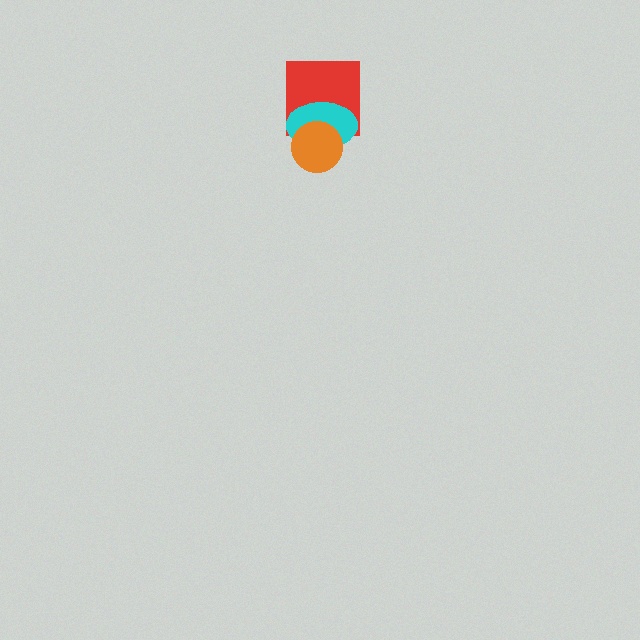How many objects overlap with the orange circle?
2 objects overlap with the orange circle.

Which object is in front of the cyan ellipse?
The orange circle is in front of the cyan ellipse.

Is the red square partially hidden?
Yes, it is partially covered by another shape.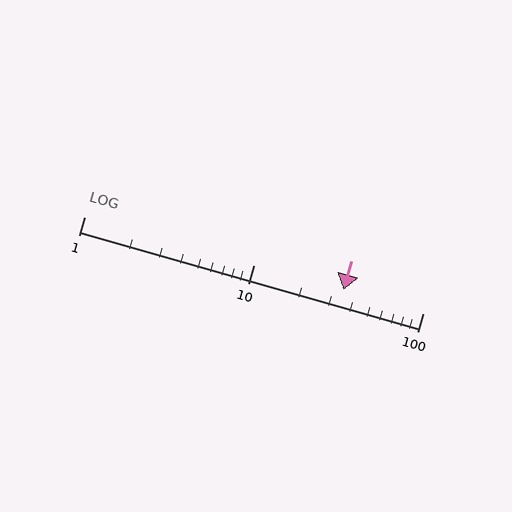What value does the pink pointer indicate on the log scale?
The pointer indicates approximately 34.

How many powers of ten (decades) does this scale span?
The scale spans 2 decades, from 1 to 100.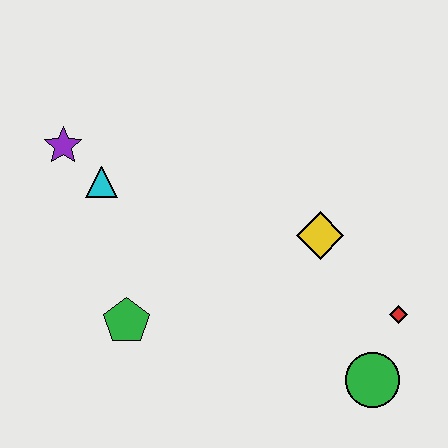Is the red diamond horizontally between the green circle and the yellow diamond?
No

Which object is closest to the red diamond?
The green circle is closest to the red diamond.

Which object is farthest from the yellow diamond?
The purple star is farthest from the yellow diamond.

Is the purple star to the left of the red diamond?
Yes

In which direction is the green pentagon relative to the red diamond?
The green pentagon is to the left of the red diamond.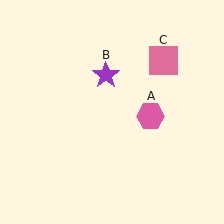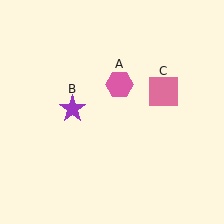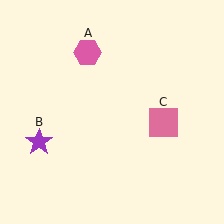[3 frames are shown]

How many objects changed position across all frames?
3 objects changed position: pink hexagon (object A), purple star (object B), pink square (object C).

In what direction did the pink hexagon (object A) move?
The pink hexagon (object A) moved up and to the left.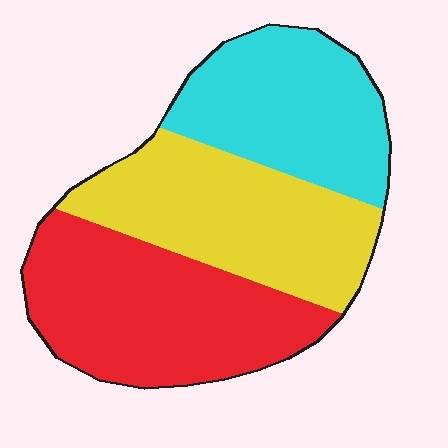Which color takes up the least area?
Cyan, at roughly 30%.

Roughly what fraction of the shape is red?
Red covers about 40% of the shape.